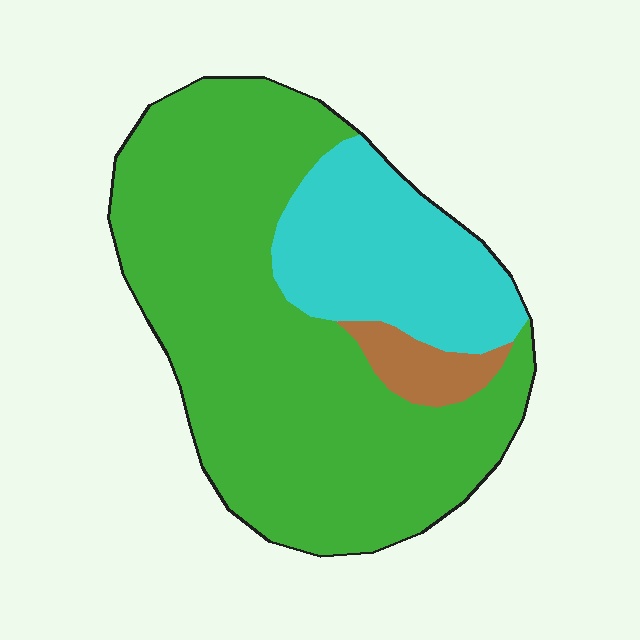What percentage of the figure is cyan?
Cyan takes up less than a quarter of the figure.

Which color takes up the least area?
Brown, at roughly 5%.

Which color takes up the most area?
Green, at roughly 70%.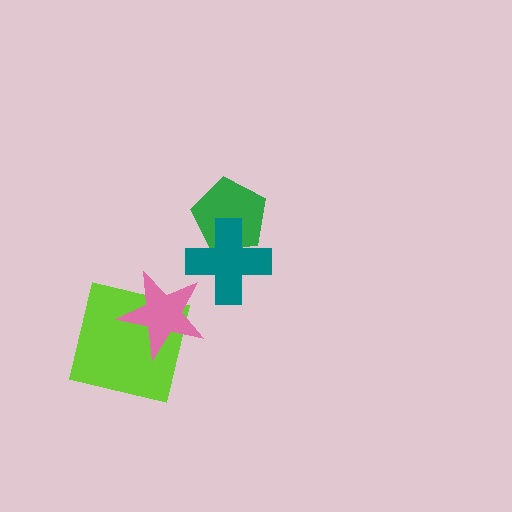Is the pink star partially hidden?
No, no other shape covers it.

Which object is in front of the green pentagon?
The teal cross is in front of the green pentagon.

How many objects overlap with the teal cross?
1 object overlaps with the teal cross.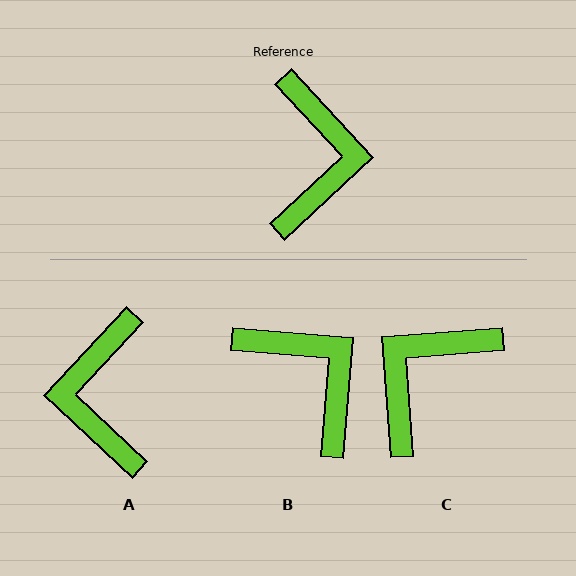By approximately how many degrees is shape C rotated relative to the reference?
Approximately 141 degrees counter-clockwise.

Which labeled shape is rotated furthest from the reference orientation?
A, about 176 degrees away.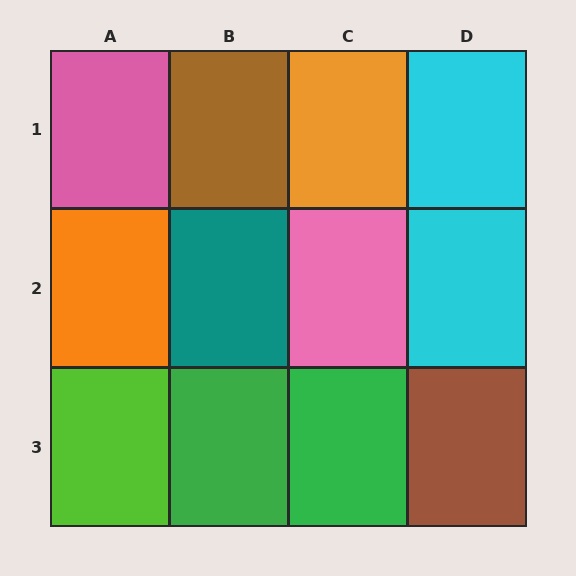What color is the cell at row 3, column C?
Green.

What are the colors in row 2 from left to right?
Orange, teal, pink, cyan.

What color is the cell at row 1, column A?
Pink.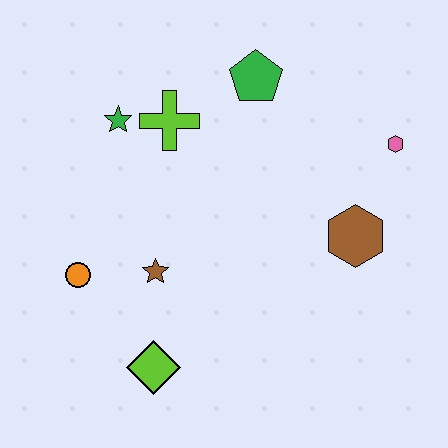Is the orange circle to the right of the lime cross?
No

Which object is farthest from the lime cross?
The lime diamond is farthest from the lime cross.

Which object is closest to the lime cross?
The green star is closest to the lime cross.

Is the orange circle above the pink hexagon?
No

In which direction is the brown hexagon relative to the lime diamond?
The brown hexagon is to the right of the lime diamond.